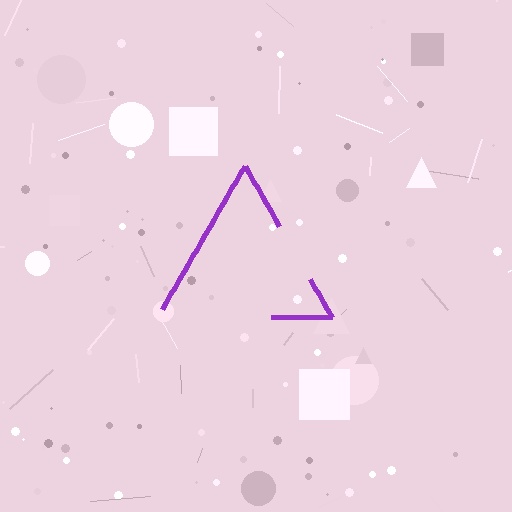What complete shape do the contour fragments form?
The contour fragments form a triangle.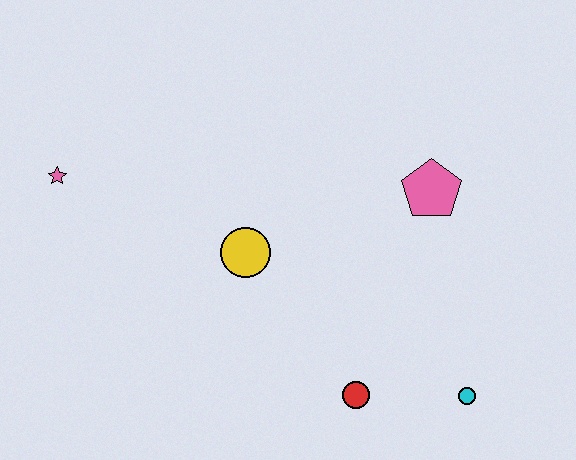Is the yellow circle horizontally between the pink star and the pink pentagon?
Yes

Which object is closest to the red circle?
The cyan circle is closest to the red circle.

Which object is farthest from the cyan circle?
The pink star is farthest from the cyan circle.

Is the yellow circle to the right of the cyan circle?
No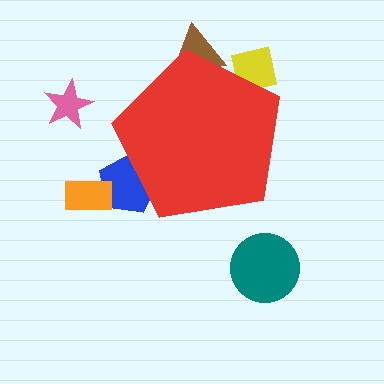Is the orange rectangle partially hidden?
No, the orange rectangle is fully visible.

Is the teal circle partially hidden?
No, the teal circle is fully visible.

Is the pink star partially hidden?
No, the pink star is fully visible.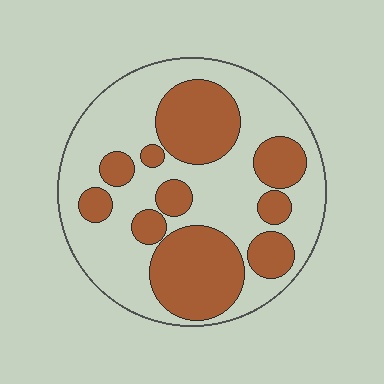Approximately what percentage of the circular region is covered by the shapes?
Approximately 40%.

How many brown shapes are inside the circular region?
10.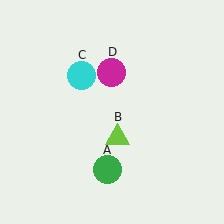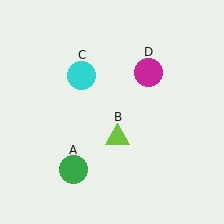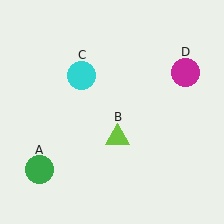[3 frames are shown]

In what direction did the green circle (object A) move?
The green circle (object A) moved left.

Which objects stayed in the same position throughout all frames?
Lime triangle (object B) and cyan circle (object C) remained stationary.